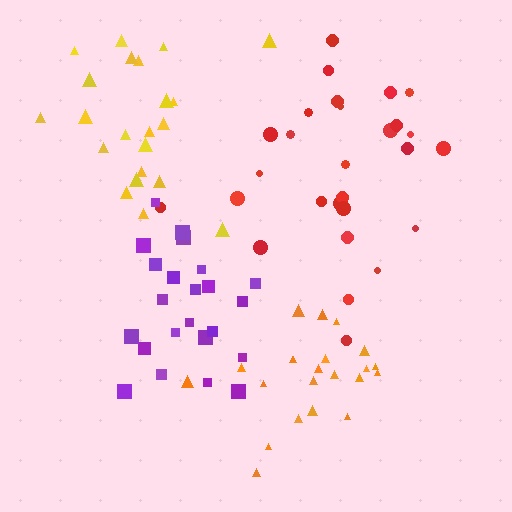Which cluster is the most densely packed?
Purple.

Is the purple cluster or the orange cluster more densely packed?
Purple.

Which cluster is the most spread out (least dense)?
Red.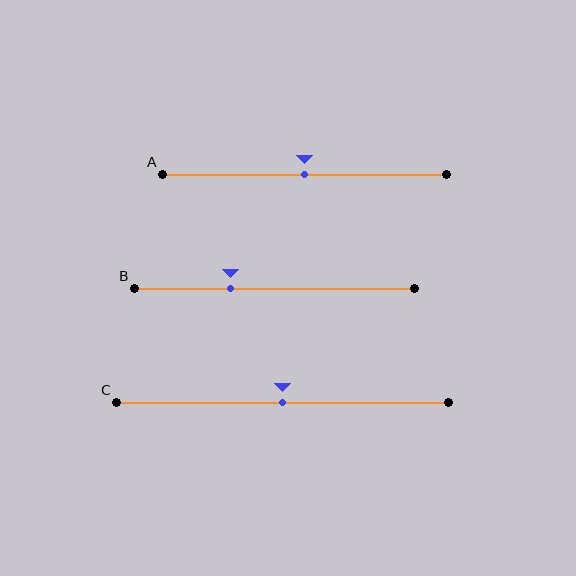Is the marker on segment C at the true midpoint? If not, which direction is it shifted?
Yes, the marker on segment C is at the true midpoint.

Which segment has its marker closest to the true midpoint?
Segment A has its marker closest to the true midpoint.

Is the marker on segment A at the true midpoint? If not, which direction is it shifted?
Yes, the marker on segment A is at the true midpoint.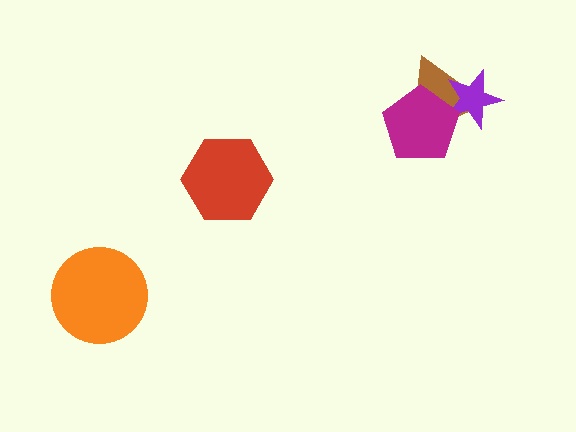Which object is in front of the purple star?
The magenta pentagon is in front of the purple star.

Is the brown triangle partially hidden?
Yes, it is partially covered by another shape.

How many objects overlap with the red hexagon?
0 objects overlap with the red hexagon.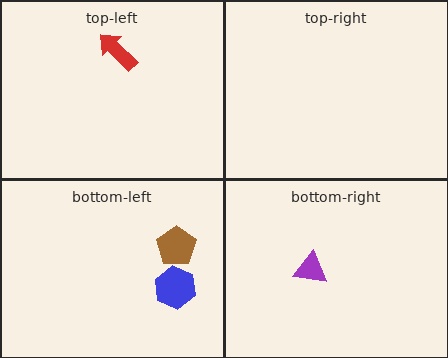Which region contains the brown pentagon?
The bottom-left region.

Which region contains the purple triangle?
The bottom-right region.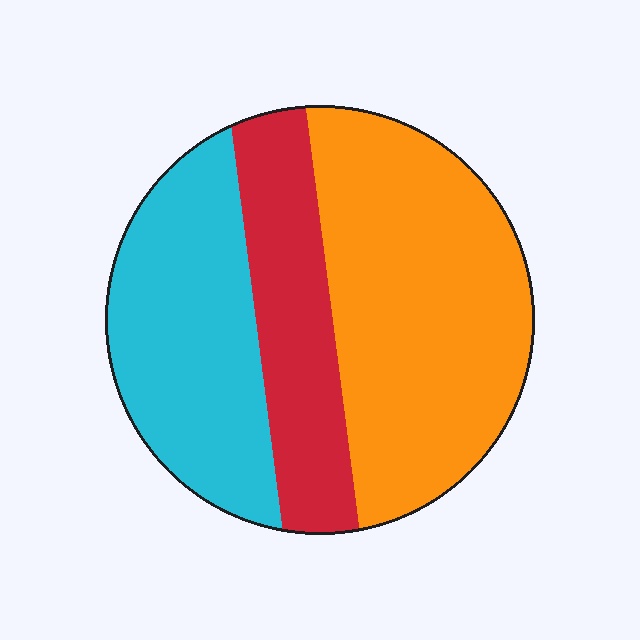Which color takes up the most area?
Orange, at roughly 45%.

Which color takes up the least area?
Red, at roughly 20%.